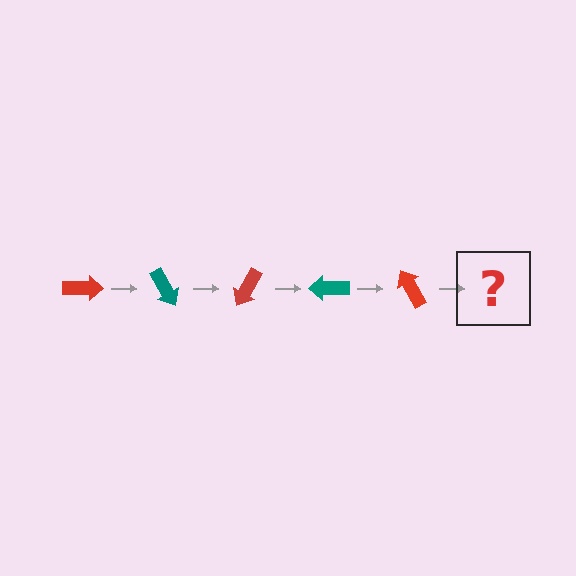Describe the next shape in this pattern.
It should be a teal arrow, rotated 300 degrees from the start.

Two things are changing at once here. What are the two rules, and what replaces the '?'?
The two rules are that it rotates 60 degrees each step and the color cycles through red and teal. The '?' should be a teal arrow, rotated 300 degrees from the start.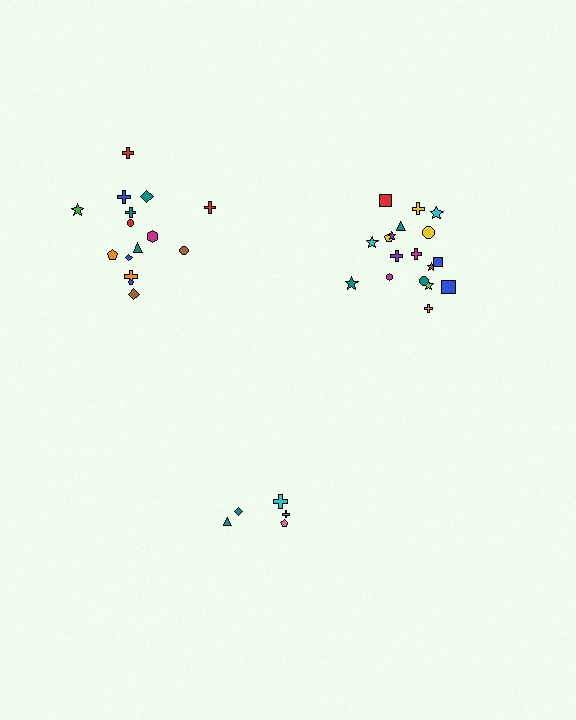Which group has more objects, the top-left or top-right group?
The top-right group.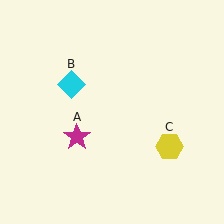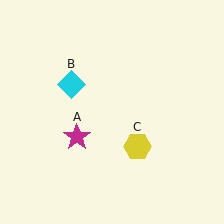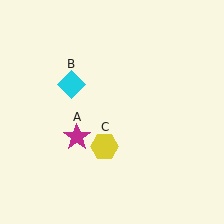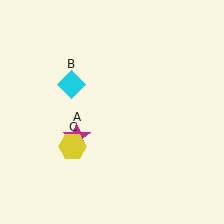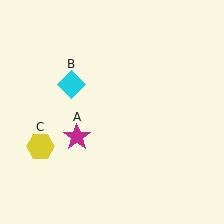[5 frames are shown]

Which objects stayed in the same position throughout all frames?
Magenta star (object A) and cyan diamond (object B) remained stationary.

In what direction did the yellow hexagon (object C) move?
The yellow hexagon (object C) moved left.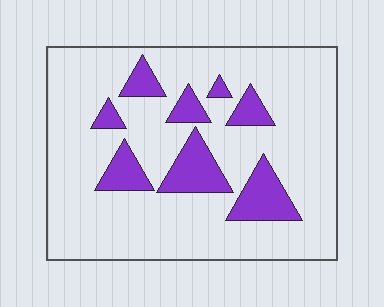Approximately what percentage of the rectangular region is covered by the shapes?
Approximately 20%.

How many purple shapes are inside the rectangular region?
8.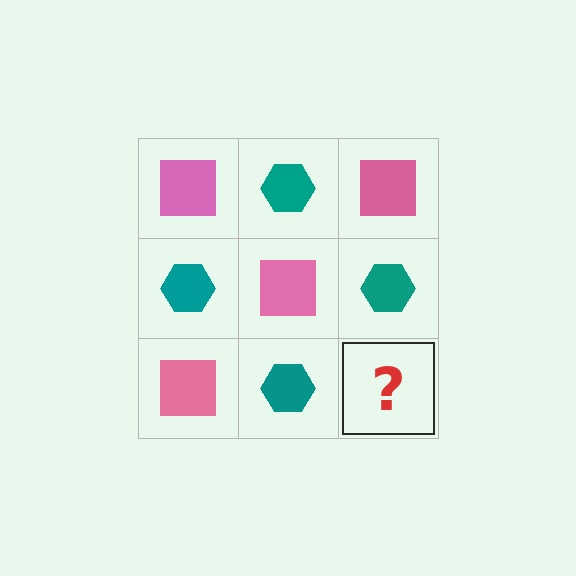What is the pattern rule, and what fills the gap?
The rule is that it alternates pink square and teal hexagon in a checkerboard pattern. The gap should be filled with a pink square.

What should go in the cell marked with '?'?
The missing cell should contain a pink square.